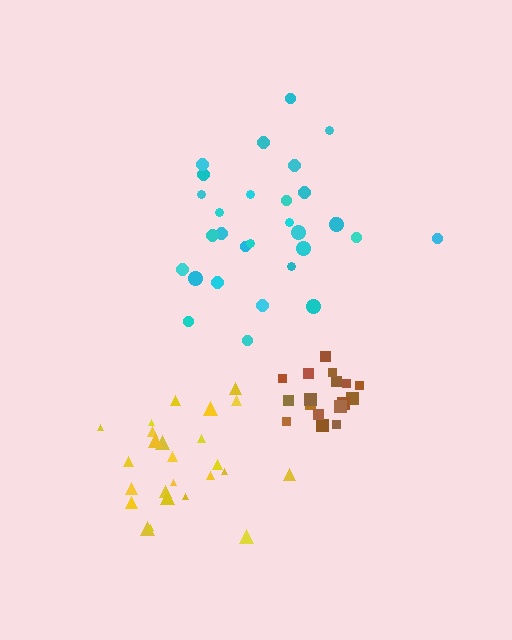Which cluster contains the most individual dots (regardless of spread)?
Cyan (30).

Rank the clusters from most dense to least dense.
brown, yellow, cyan.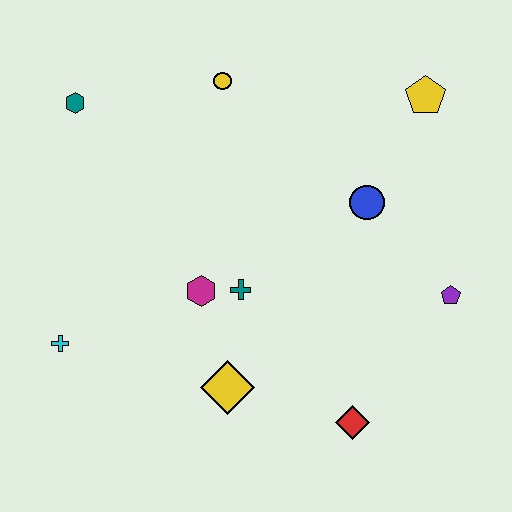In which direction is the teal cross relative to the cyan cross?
The teal cross is to the right of the cyan cross.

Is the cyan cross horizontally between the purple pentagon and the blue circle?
No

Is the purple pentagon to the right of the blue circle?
Yes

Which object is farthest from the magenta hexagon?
The yellow pentagon is farthest from the magenta hexagon.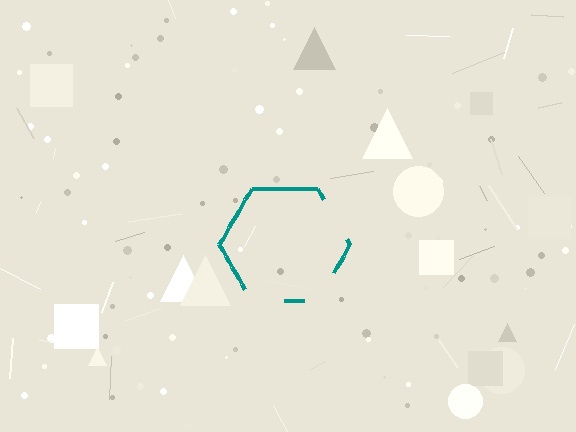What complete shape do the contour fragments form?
The contour fragments form a hexagon.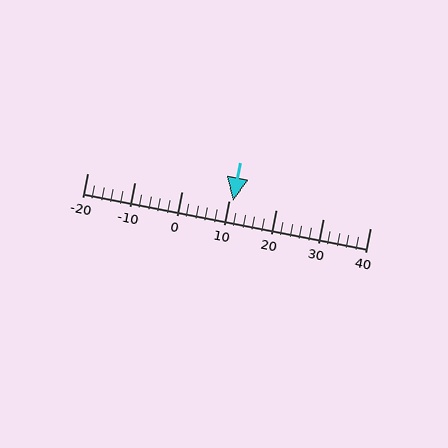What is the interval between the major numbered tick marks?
The major tick marks are spaced 10 units apart.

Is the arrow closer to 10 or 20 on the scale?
The arrow is closer to 10.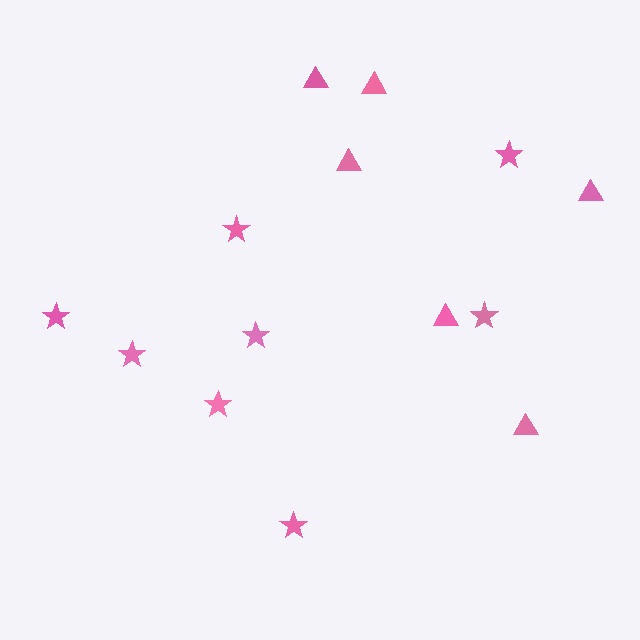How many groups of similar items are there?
There are 2 groups: one group of triangles (6) and one group of stars (8).